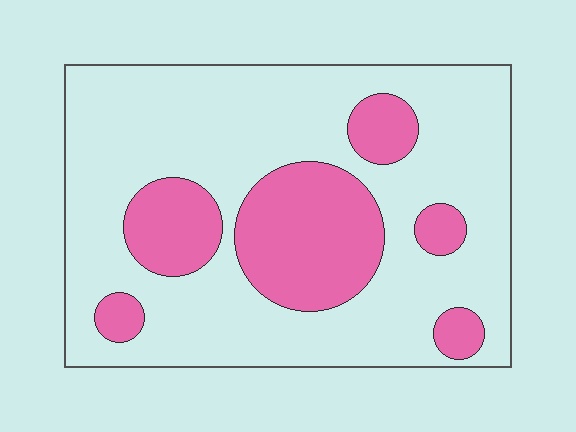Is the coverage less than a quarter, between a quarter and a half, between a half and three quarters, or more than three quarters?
Between a quarter and a half.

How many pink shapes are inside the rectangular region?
6.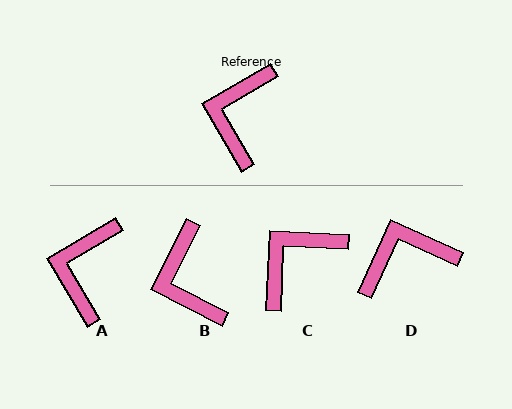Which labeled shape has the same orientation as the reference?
A.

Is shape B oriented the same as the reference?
No, it is off by about 33 degrees.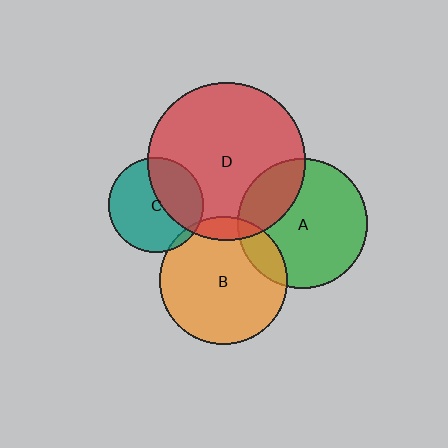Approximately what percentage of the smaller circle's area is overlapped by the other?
Approximately 5%.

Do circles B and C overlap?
Yes.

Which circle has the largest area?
Circle D (red).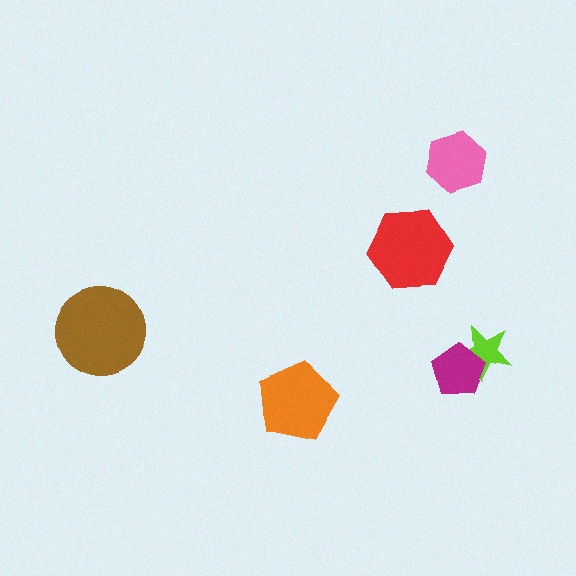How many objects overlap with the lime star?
1 object overlaps with the lime star.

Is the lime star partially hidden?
Yes, it is partially covered by another shape.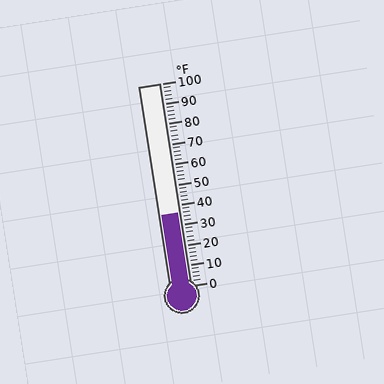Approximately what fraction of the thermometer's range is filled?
The thermometer is filled to approximately 35% of its range.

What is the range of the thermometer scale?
The thermometer scale ranges from 0°F to 100°F.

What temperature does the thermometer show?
The thermometer shows approximately 36°F.